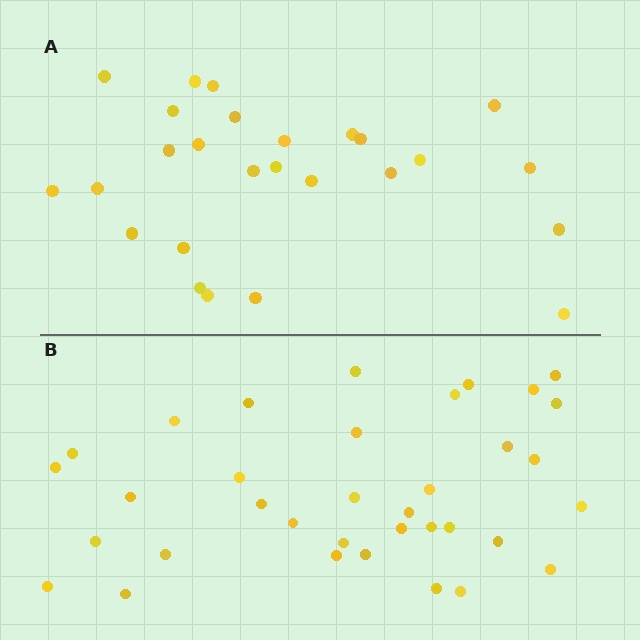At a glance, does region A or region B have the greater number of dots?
Region B (the bottom region) has more dots.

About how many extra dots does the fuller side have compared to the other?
Region B has roughly 8 or so more dots than region A.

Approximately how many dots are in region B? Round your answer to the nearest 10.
About 40 dots. (The exact count is 35, which rounds to 40.)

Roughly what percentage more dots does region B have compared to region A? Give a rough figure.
About 35% more.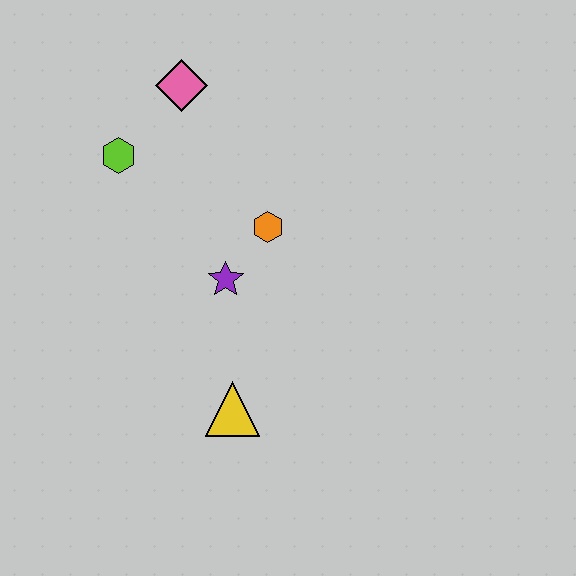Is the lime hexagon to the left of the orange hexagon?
Yes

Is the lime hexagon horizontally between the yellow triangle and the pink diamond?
No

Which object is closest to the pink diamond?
The lime hexagon is closest to the pink diamond.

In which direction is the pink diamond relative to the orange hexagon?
The pink diamond is above the orange hexagon.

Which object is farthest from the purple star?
The pink diamond is farthest from the purple star.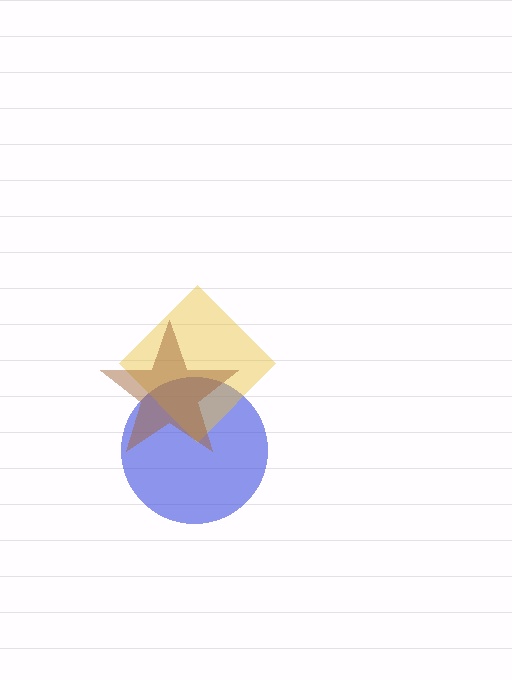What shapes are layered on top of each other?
The layered shapes are: a blue circle, a yellow diamond, a brown star.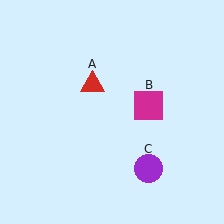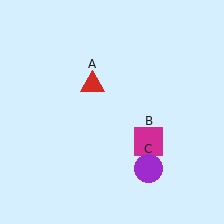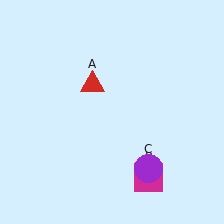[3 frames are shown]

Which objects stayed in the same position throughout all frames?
Red triangle (object A) and purple circle (object C) remained stationary.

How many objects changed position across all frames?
1 object changed position: magenta square (object B).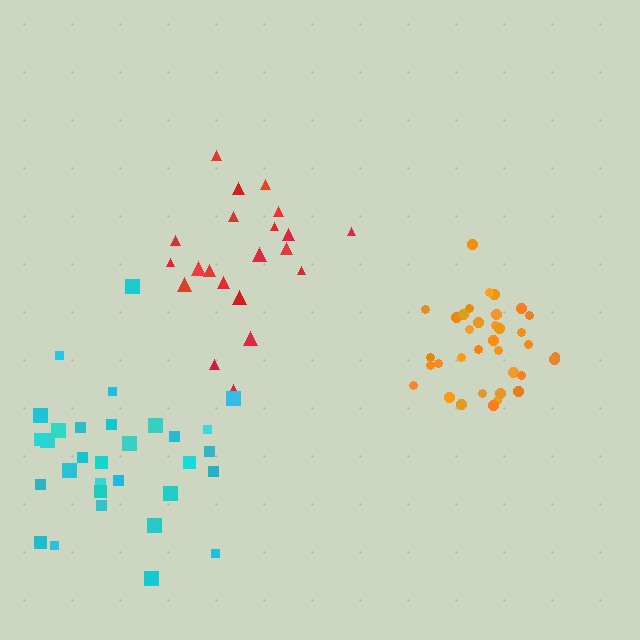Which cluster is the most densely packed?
Orange.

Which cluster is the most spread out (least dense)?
Red.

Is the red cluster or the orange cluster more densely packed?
Orange.